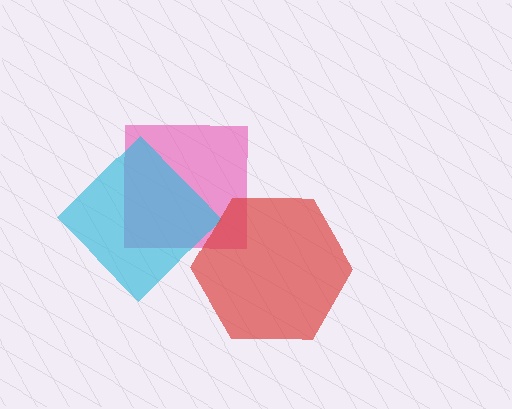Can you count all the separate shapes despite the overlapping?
Yes, there are 3 separate shapes.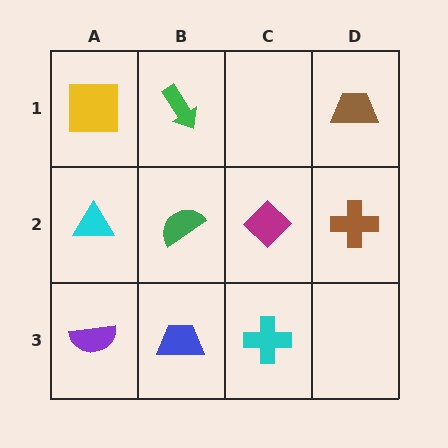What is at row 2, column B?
A green semicircle.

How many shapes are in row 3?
3 shapes.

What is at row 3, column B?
A blue trapezoid.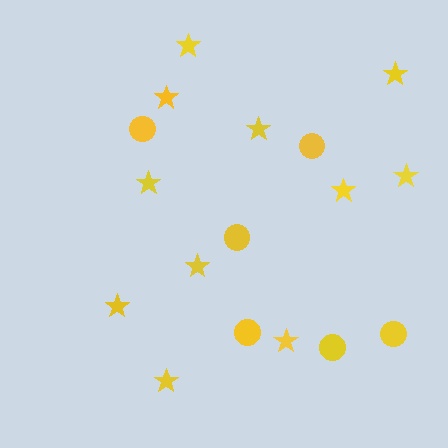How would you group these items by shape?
There are 2 groups: one group of circles (6) and one group of stars (11).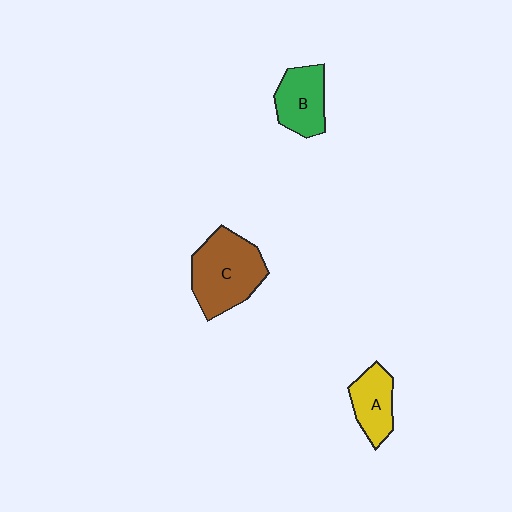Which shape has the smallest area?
Shape A (yellow).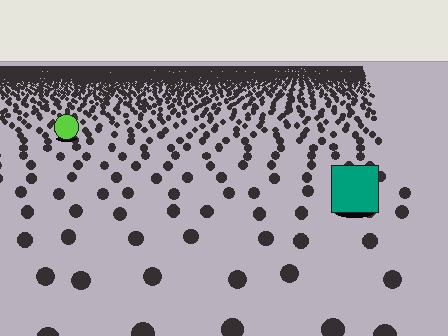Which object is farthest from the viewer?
The lime circle is farthest from the viewer. It appears smaller and the ground texture around it is denser.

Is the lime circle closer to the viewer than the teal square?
No. The teal square is closer — you can tell from the texture gradient: the ground texture is coarser near it.